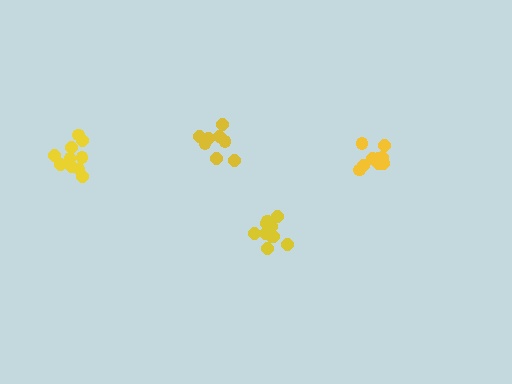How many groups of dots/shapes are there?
There are 4 groups.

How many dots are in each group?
Group 1: 10 dots, Group 2: 8 dots, Group 3: 9 dots, Group 4: 10 dots (37 total).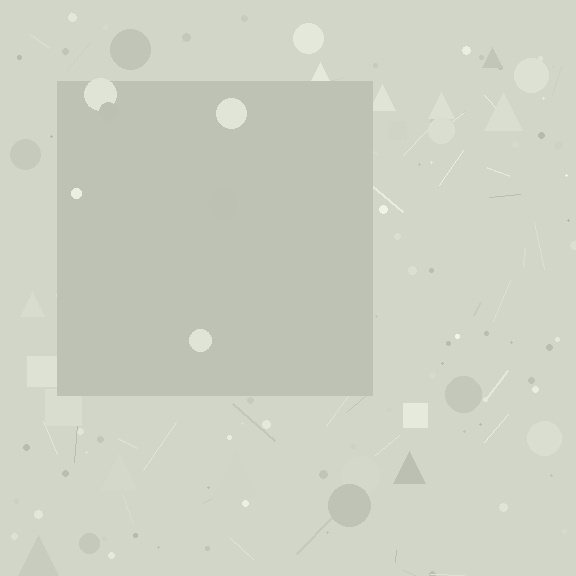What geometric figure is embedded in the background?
A square is embedded in the background.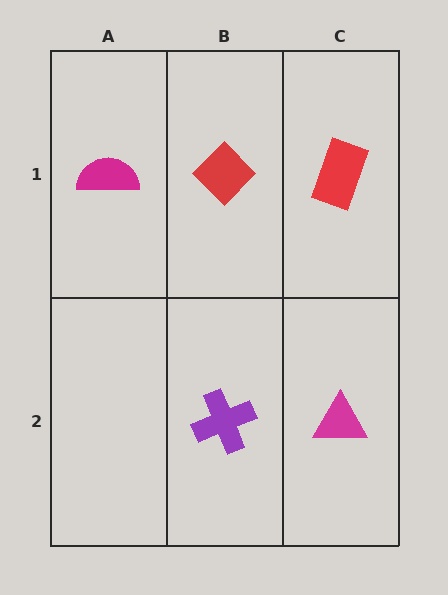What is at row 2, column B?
A purple cross.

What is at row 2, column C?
A magenta triangle.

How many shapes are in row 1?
3 shapes.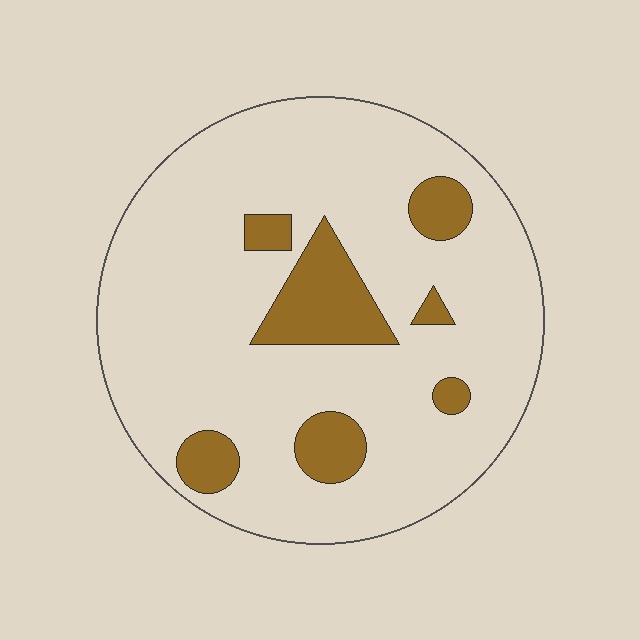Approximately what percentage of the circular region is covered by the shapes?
Approximately 15%.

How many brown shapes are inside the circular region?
7.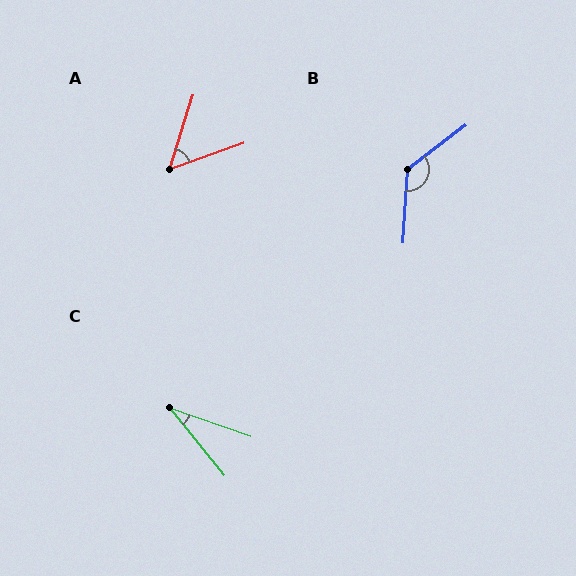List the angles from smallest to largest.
C (32°), A (53°), B (131°).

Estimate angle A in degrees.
Approximately 53 degrees.